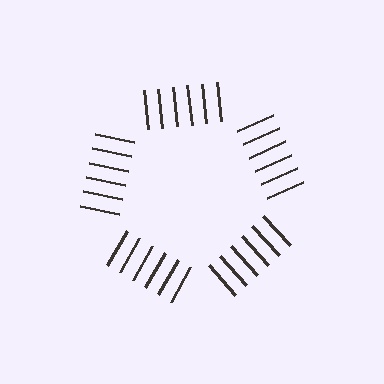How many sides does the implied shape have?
5 sides — the line-ends trace a pentagon.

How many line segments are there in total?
30 — 6 along each of the 5 edges.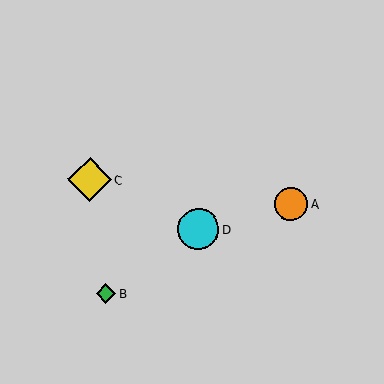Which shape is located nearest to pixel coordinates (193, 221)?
The cyan circle (labeled D) at (198, 229) is nearest to that location.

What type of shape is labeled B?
Shape B is a green diamond.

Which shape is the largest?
The yellow diamond (labeled C) is the largest.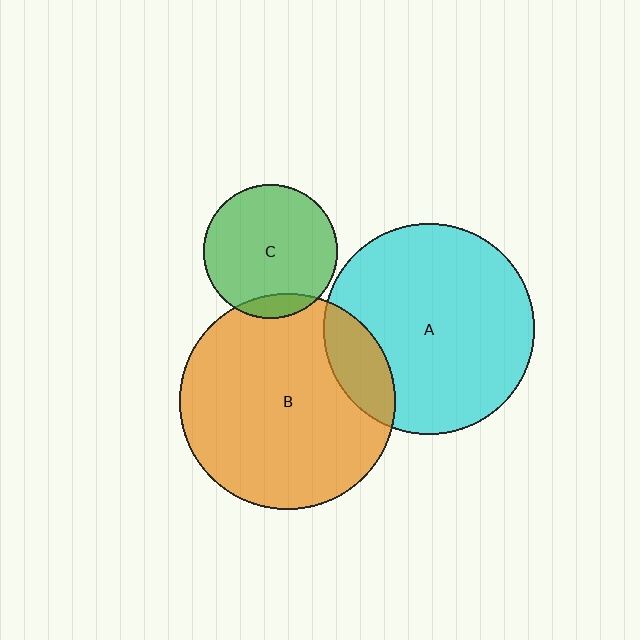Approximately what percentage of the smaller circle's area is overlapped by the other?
Approximately 10%.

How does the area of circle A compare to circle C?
Approximately 2.5 times.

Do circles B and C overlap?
Yes.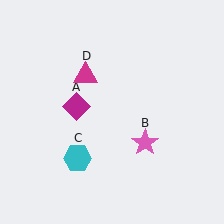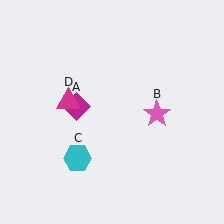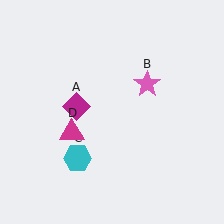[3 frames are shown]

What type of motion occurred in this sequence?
The pink star (object B), magenta triangle (object D) rotated counterclockwise around the center of the scene.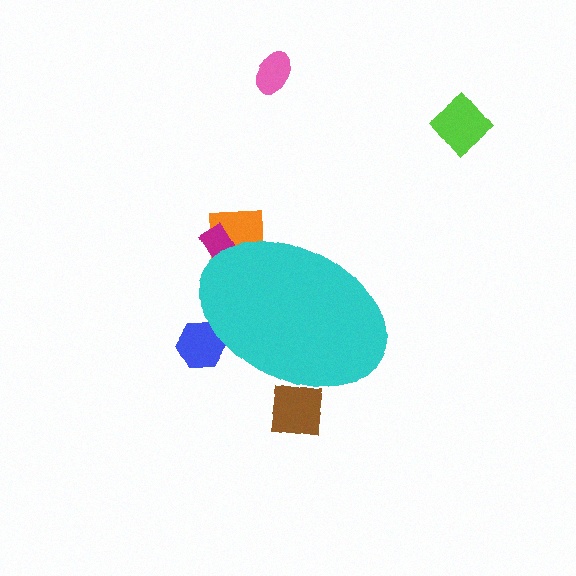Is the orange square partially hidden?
Yes, the orange square is partially hidden behind the cyan ellipse.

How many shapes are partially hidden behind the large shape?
4 shapes are partially hidden.